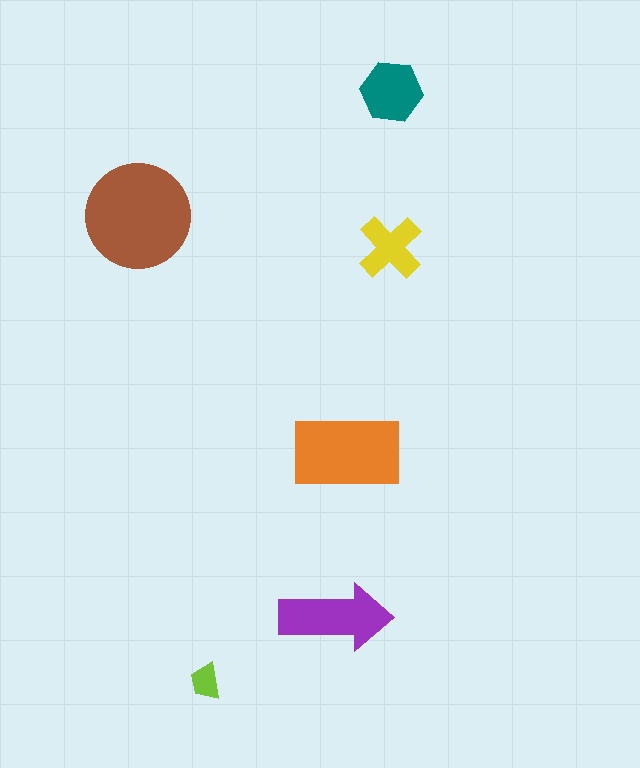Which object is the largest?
The brown circle.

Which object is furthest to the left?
The brown circle is leftmost.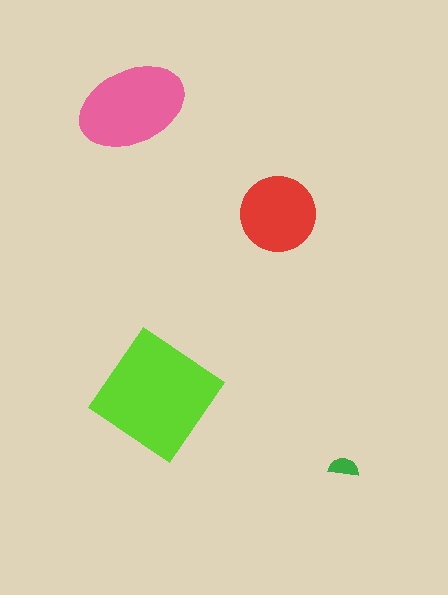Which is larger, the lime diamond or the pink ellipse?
The lime diamond.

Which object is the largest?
The lime diamond.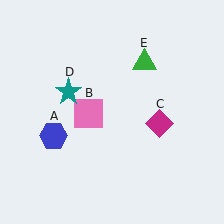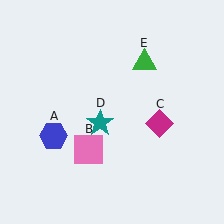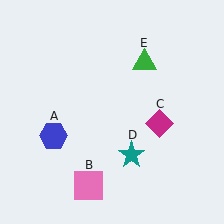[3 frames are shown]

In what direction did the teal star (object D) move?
The teal star (object D) moved down and to the right.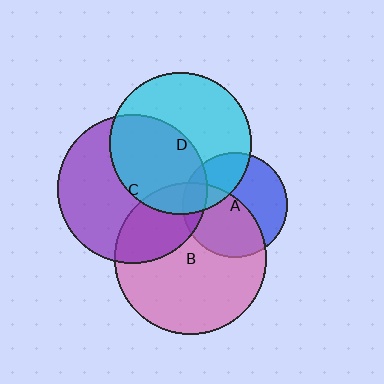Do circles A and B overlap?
Yes.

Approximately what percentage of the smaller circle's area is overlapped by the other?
Approximately 50%.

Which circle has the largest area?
Circle B (pink).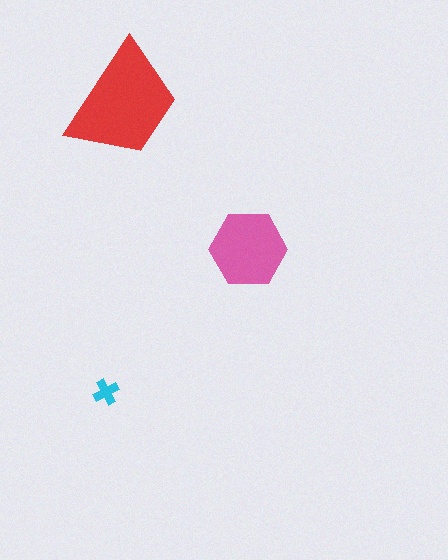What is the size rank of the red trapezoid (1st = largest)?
1st.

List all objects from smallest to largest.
The cyan cross, the pink hexagon, the red trapezoid.